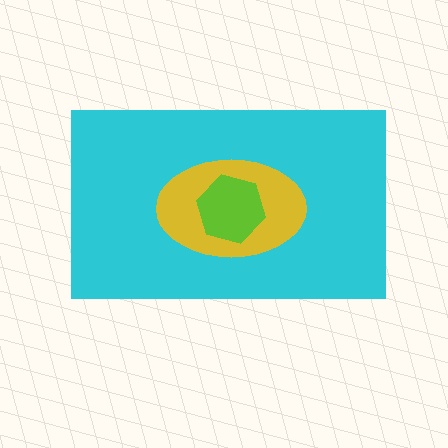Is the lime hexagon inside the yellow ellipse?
Yes.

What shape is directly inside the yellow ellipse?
The lime hexagon.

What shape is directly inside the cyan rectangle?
The yellow ellipse.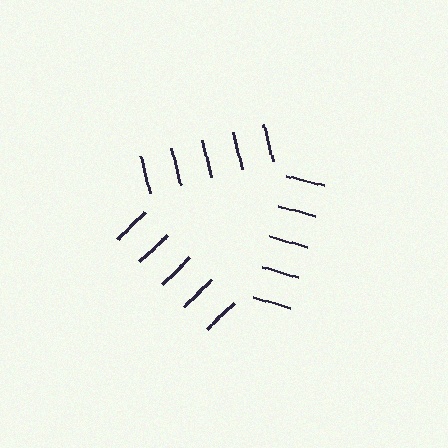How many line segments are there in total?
15 — 5 along each of the 3 edges.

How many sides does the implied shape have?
3 sides — the line-ends trace a triangle.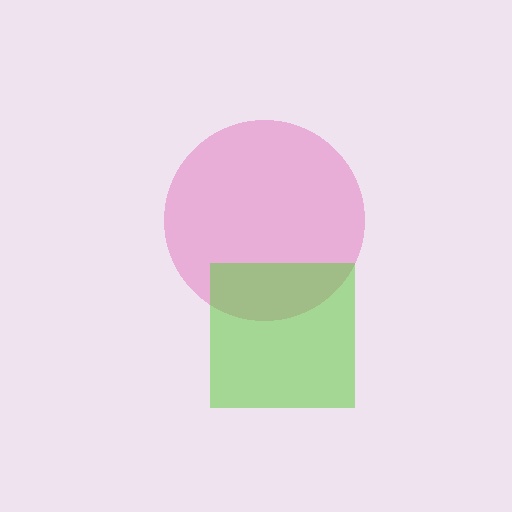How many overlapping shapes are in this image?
There are 2 overlapping shapes in the image.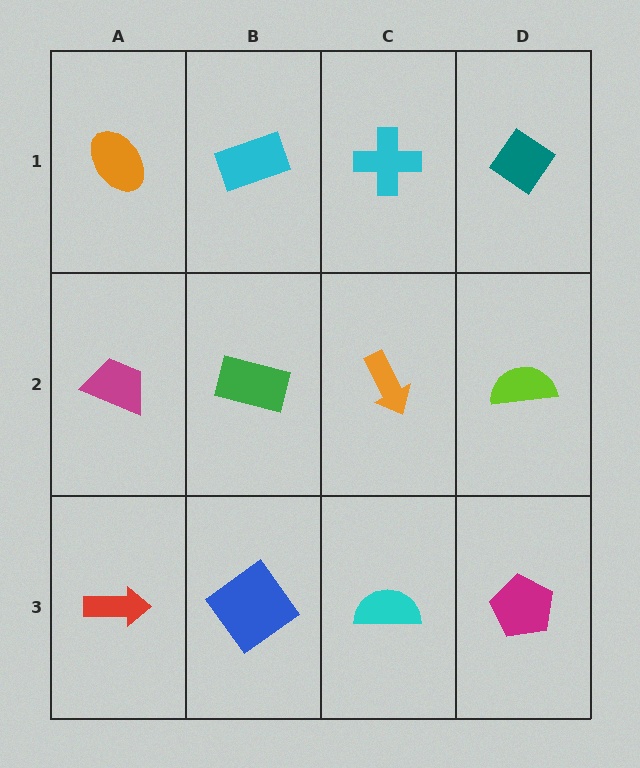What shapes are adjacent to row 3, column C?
An orange arrow (row 2, column C), a blue diamond (row 3, column B), a magenta pentagon (row 3, column D).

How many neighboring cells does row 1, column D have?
2.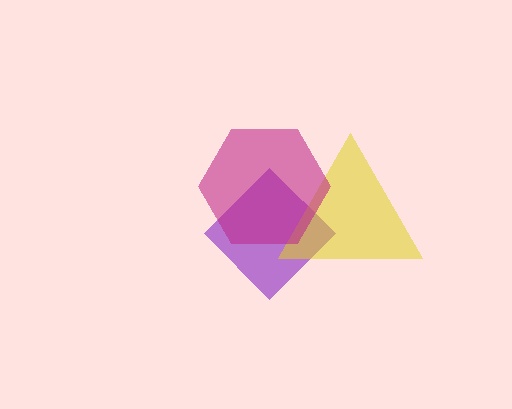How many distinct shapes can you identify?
There are 3 distinct shapes: a purple diamond, a yellow triangle, a magenta hexagon.